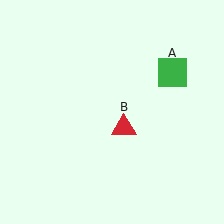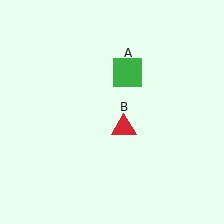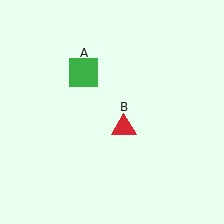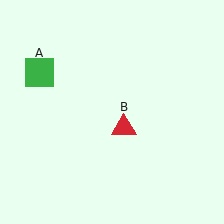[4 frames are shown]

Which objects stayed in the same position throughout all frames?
Red triangle (object B) remained stationary.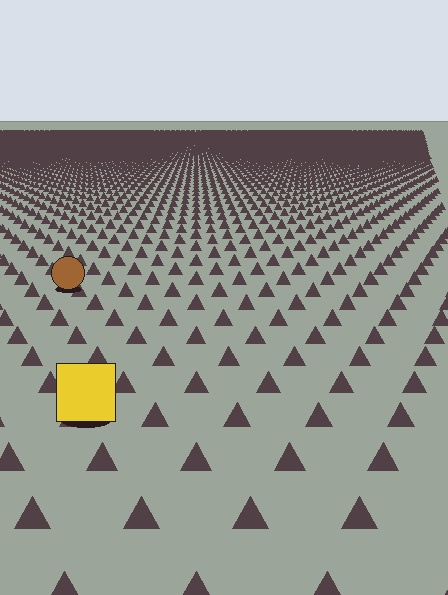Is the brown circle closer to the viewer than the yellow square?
No. The yellow square is closer — you can tell from the texture gradient: the ground texture is coarser near it.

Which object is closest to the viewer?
The yellow square is closest. The texture marks near it are larger and more spread out.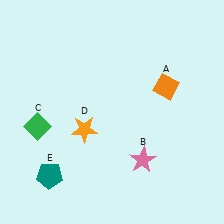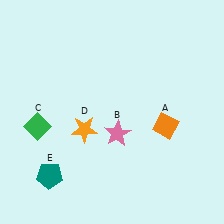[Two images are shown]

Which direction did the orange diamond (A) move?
The orange diamond (A) moved down.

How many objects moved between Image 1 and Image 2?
2 objects moved between the two images.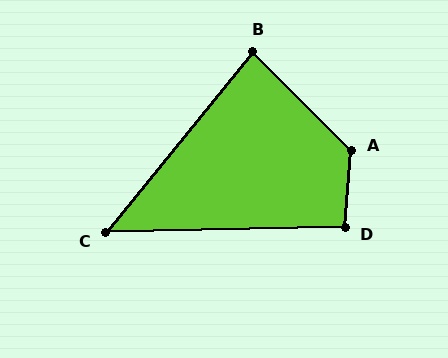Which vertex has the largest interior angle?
A, at approximately 131 degrees.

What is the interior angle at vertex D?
Approximately 96 degrees (obtuse).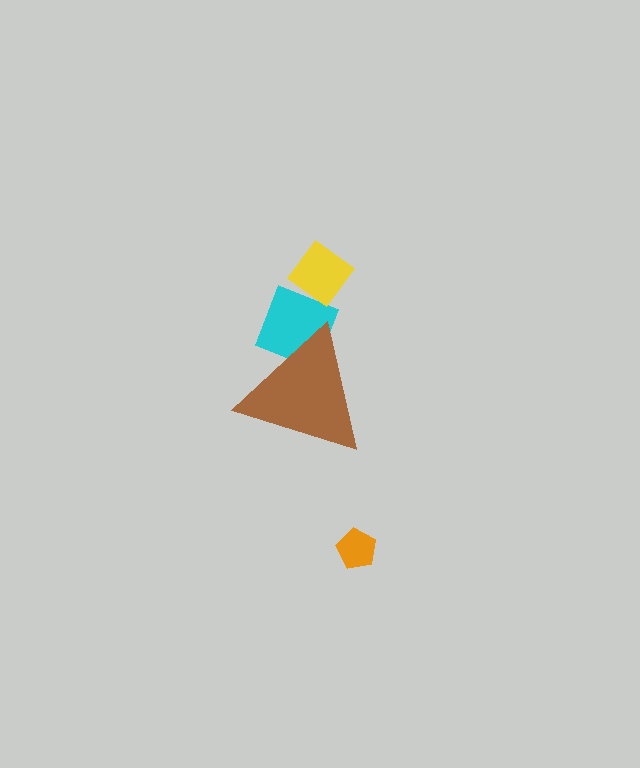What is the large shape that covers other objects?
A brown triangle.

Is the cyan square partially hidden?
Yes, the cyan square is partially hidden behind the brown triangle.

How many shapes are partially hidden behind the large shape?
1 shape is partially hidden.